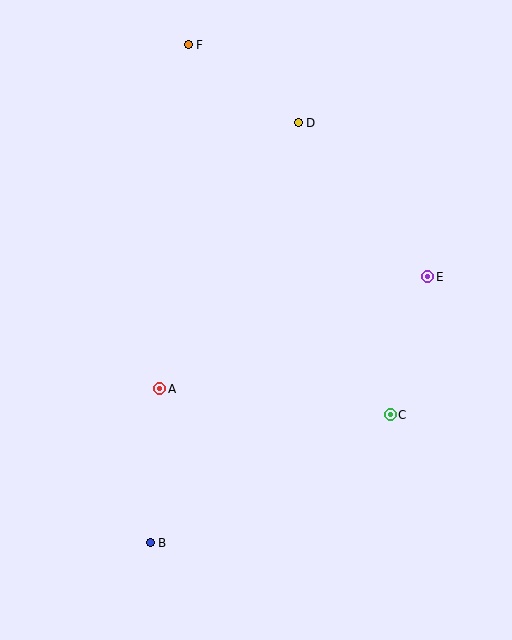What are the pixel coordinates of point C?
Point C is at (390, 415).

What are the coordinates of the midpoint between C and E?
The midpoint between C and E is at (409, 346).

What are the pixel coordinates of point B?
Point B is at (150, 543).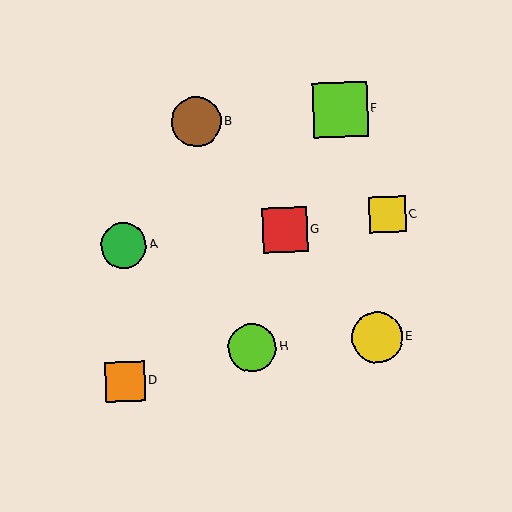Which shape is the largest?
The lime square (labeled F) is the largest.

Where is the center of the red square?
The center of the red square is at (285, 230).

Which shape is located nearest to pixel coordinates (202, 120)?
The brown circle (labeled B) at (196, 122) is nearest to that location.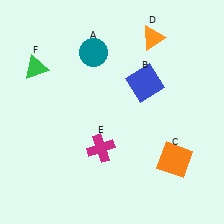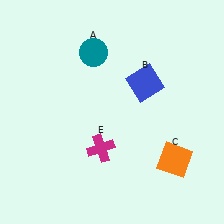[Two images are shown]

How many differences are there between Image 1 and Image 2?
There are 2 differences between the two images.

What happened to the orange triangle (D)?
The orange triangle (D) was removed in Image 2. It was in the top-right area of Image 1.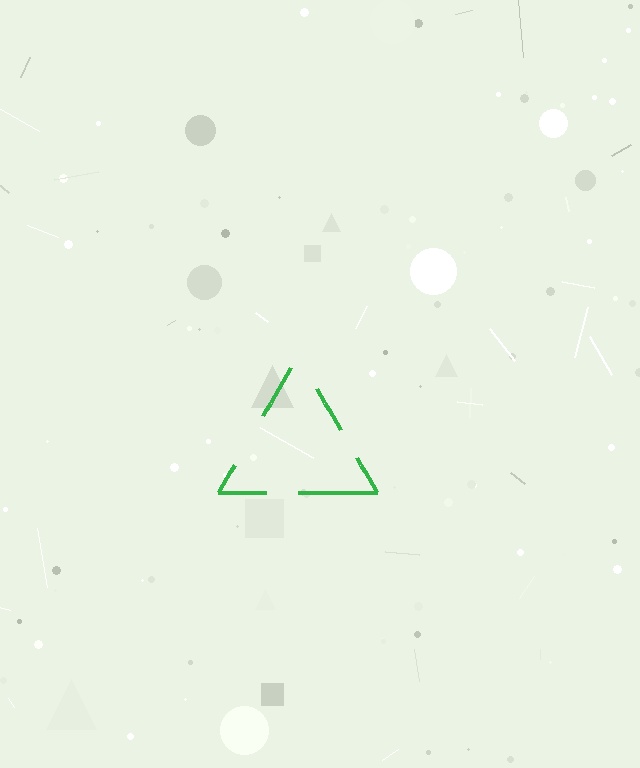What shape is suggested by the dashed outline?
The dashed outline suggests a triangle.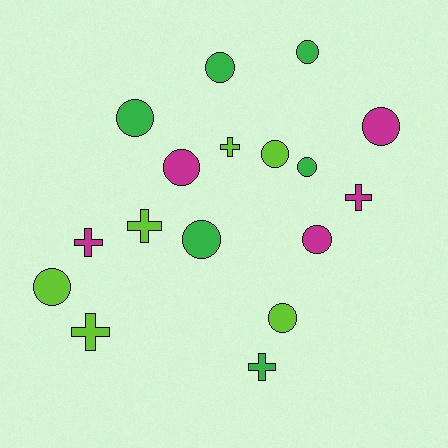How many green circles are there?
There are 5 green circles.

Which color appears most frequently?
Green, with 6 objects.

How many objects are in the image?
There are 17 objects.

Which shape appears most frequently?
Circle, with 11 objects.